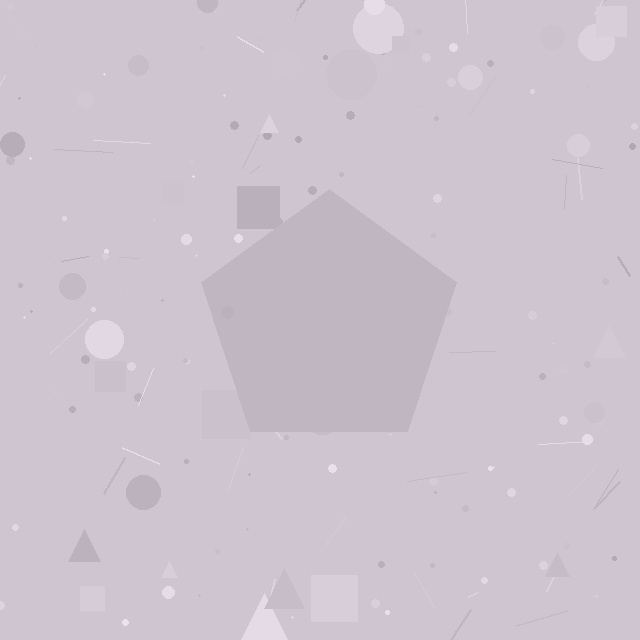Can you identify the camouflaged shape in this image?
The camouflaged shape is a pentagon.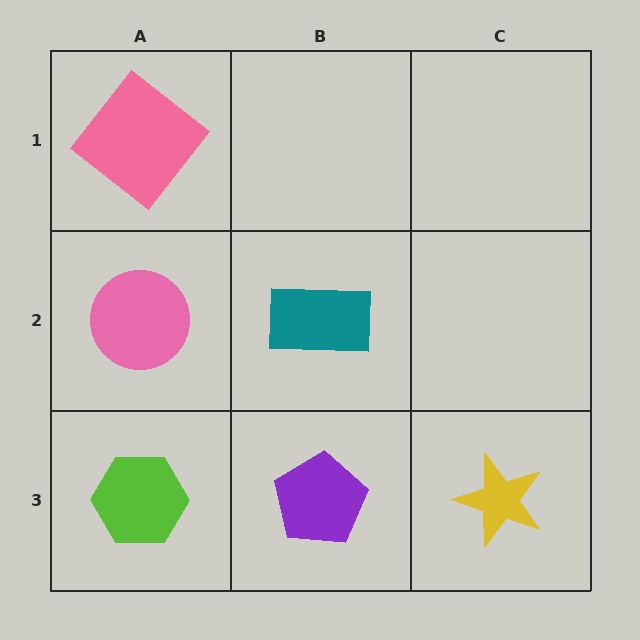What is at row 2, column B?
A teal rectangle.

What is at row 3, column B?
A purple pentagon.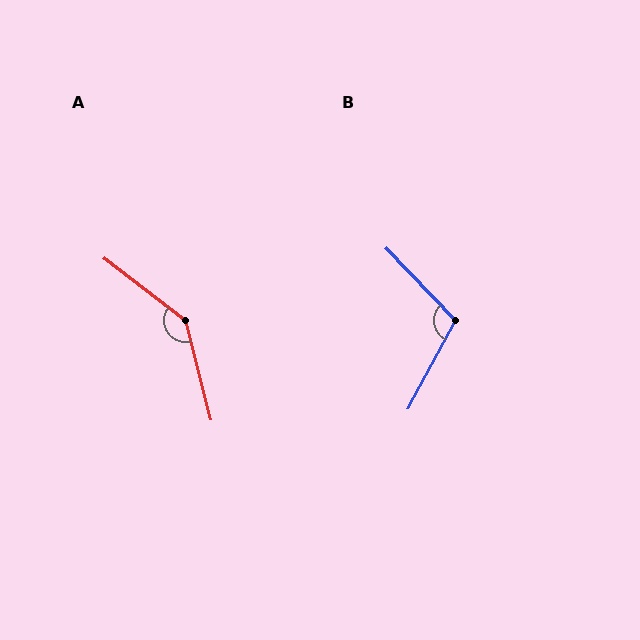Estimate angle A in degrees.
Approximately 142 degrees.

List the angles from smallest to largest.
B (108°), A (142°).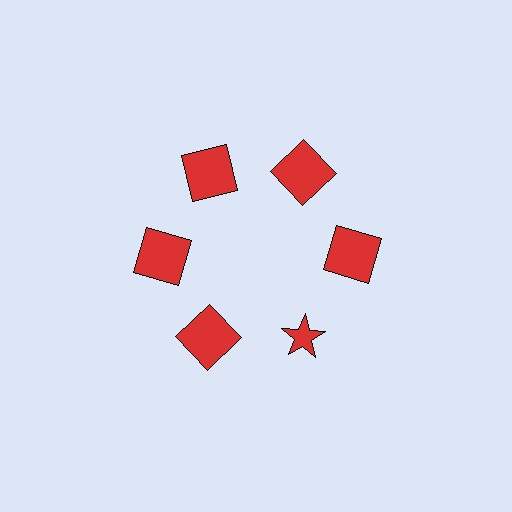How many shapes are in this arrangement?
There are 6 shapes arranged in a ring pattern.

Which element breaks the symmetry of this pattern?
The red star at roughly the 5 o'clock position breaks the symmetry. All other shapes are red squares.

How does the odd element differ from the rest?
It has a different shape: star instead of square.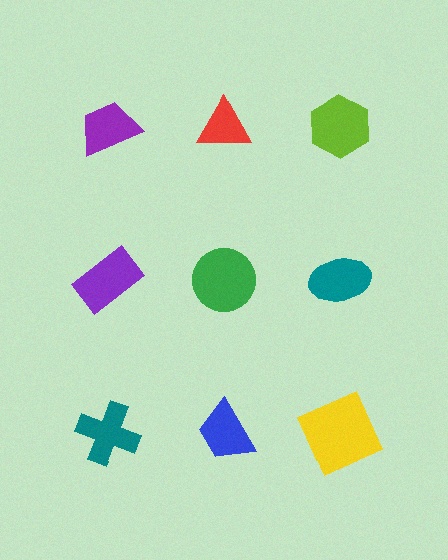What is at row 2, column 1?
A purple rectangle.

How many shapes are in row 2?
3 shapes.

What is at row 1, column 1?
A purple trapezoid.